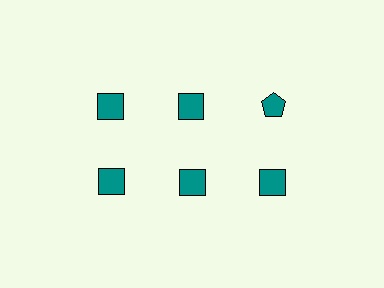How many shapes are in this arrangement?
There are 6 shapes arranged in a grid pattern.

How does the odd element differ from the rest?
It has a different shape: pentagon instead of square.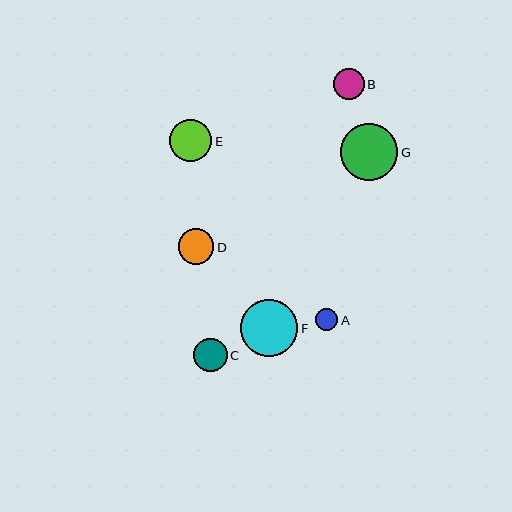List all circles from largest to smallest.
From largest to smallest: G, F, E, D, C, B, A.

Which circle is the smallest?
Circle A is the smallest with a size of approximately 22 pixels.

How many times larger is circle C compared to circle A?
Circle C is approximately 1.5 times the size of circle A.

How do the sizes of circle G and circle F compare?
Circle G and circle F are approximately the same size.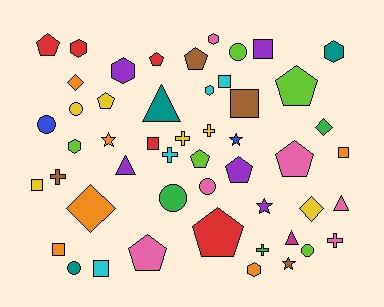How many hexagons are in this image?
There are 7 hexagons.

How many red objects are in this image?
There are 5 red objects.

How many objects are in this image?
There are 50 objects.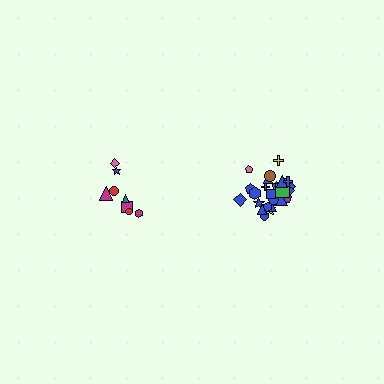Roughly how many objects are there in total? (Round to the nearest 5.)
Roughly 35 objects in total.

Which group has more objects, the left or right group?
The right group.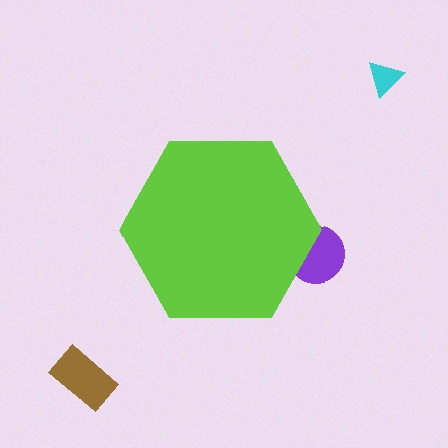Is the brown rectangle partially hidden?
No, the brown rectangle is fully visible.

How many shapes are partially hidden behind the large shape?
1 shape is partially hidden.